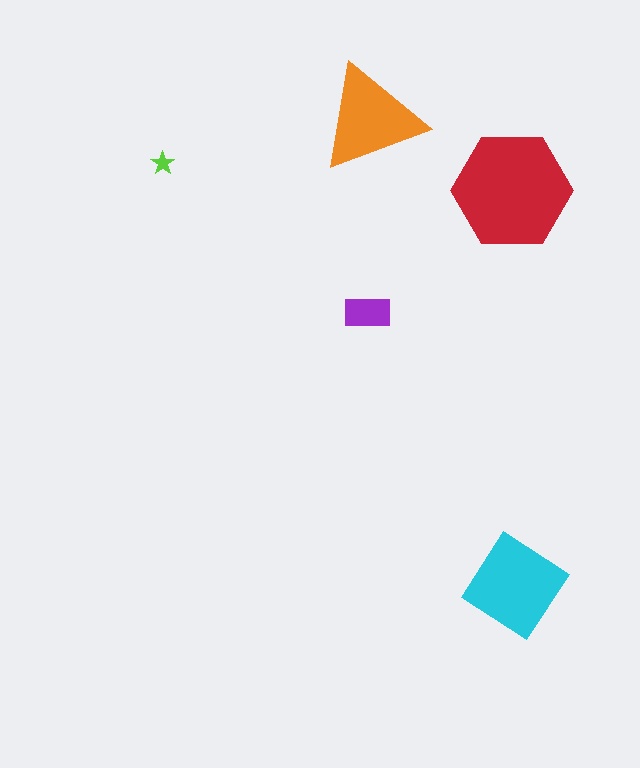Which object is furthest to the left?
The lime star is leftmost.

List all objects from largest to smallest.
The red hexagon, the cyan diamond, the orange triangle, the purple rectangle, the lime star.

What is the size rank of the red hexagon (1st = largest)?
1st.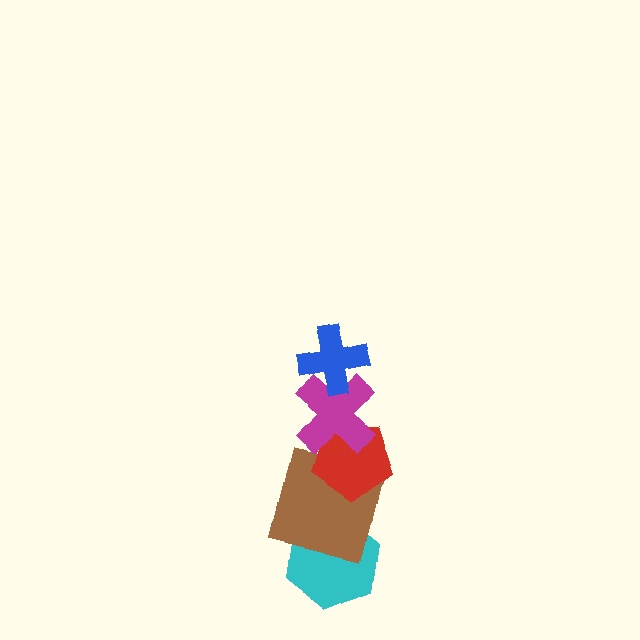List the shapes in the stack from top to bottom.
From top to bottom: the blue cross, the magenta cross, the red pentagon, the brown square, the cyan hexagon.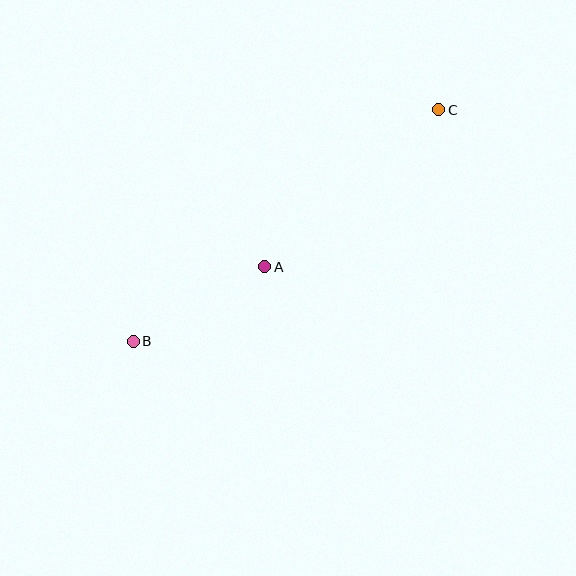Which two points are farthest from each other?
Points B and C are farthest from each other.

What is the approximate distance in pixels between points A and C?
The distance between A and C is approximately 235 pixels.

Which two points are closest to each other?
Points A and B are closest to each other.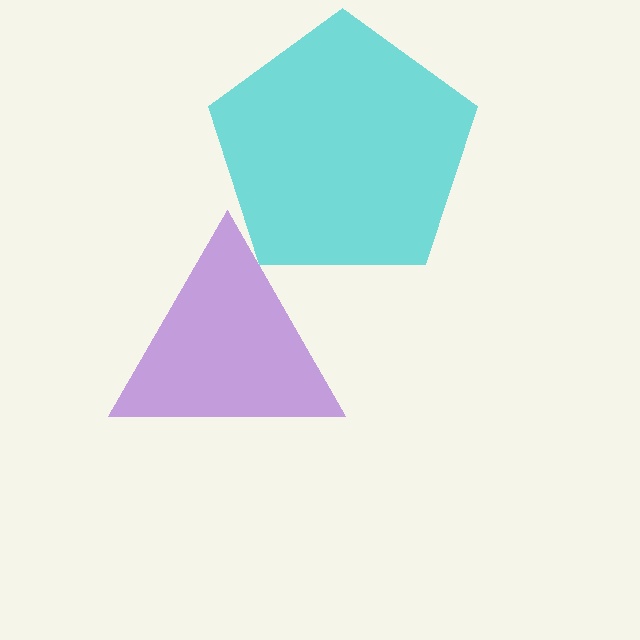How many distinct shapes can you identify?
There are 2 distinct shapes: a cyan pentagon, a purple triangle.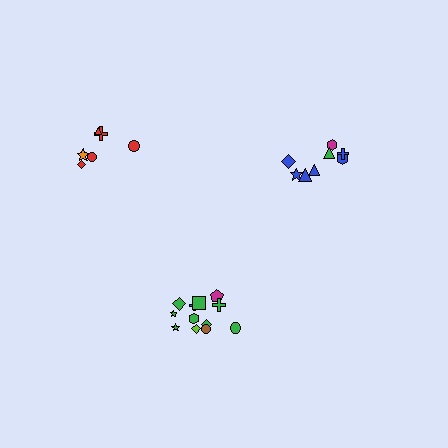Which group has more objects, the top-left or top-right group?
The top-right group.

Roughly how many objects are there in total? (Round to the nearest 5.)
Roughly 25 objects in total.